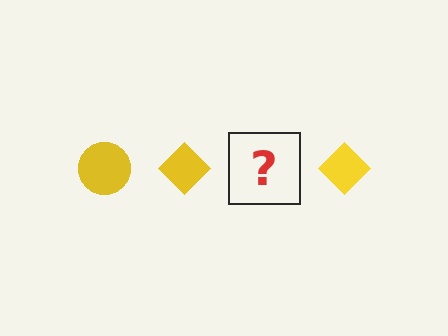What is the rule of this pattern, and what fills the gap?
The rule is that the pattern cycles through circle, diamond shapes in yellow. The gap should be filled with a yellow circle.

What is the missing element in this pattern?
The missing element is a yellow circle.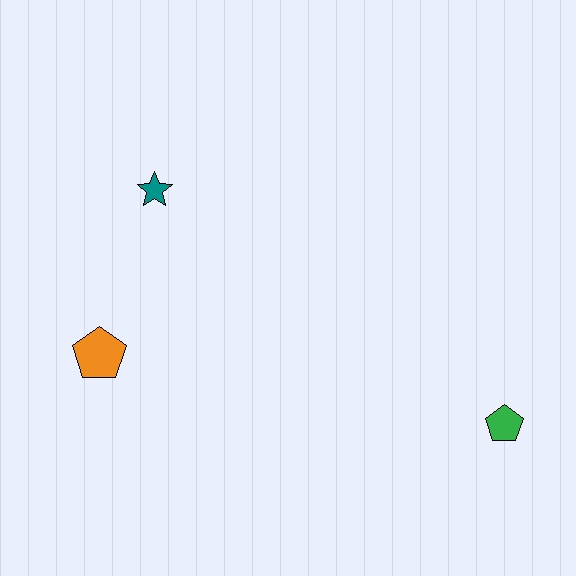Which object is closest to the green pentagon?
The orange pentagon is closest to the green pentagon.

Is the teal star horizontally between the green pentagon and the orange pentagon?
Yes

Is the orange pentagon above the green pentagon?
Yes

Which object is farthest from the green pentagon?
The teal star is farthest from the green pentagon.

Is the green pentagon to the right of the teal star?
Yes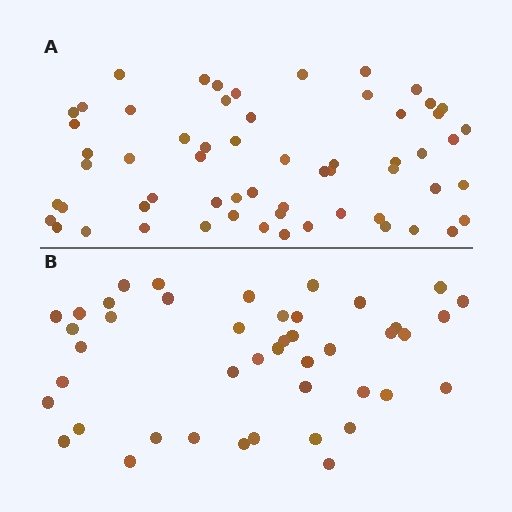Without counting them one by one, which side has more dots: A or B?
Region A (the top region) has more dots.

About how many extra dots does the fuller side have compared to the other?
Region A has approximately 15 more dots than region B.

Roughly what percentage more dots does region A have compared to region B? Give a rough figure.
About 35% more.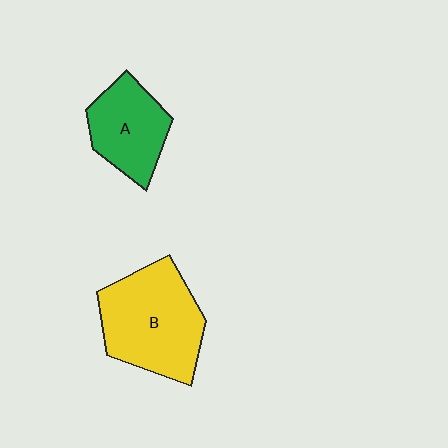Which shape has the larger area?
Shape B (yellow).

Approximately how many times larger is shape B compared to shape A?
Approximately 1.5 times.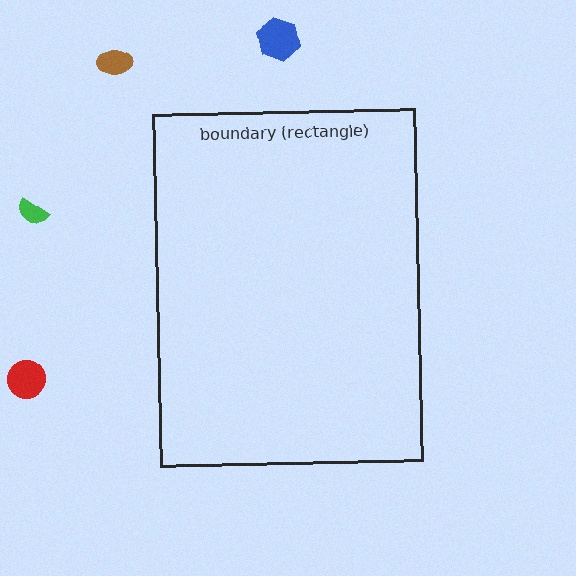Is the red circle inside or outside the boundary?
Outside.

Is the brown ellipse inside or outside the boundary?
Outside.